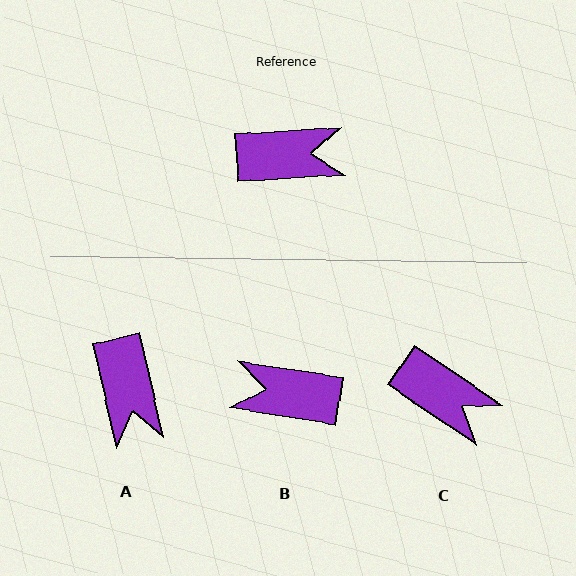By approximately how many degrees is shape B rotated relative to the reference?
Approximately 168 degrees counter-clockwise.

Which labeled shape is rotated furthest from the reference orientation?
B, about 168 degrees away.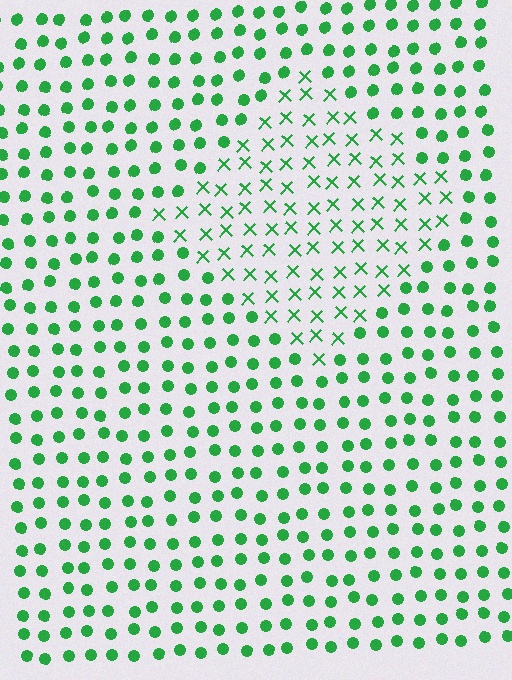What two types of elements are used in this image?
The image uses X marks inside the diamond region and circles outside it.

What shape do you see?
I see a diamond.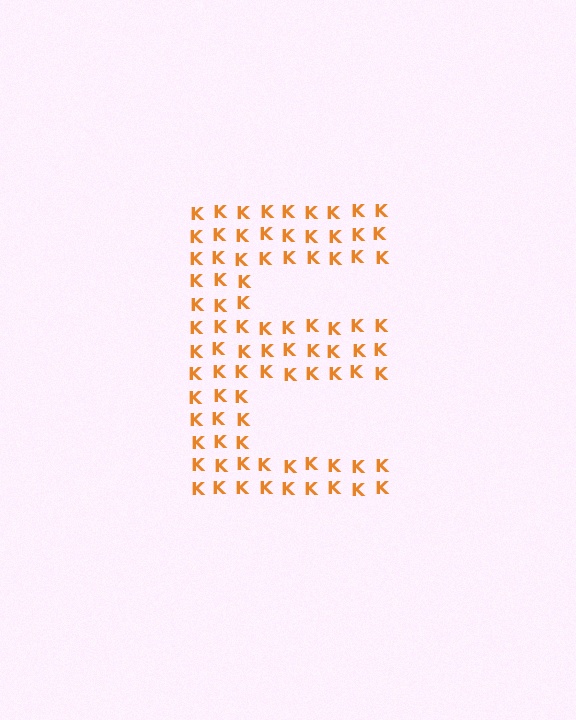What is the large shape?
The large shape is the letter E.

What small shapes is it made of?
It is made of small letter K's.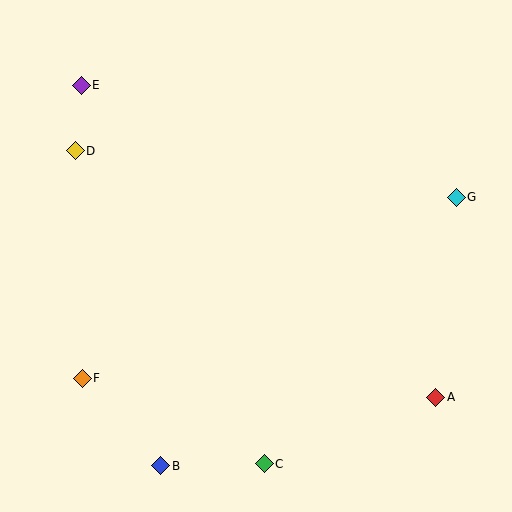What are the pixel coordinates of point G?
Point G is at (456, 197).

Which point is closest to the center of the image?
Point C at (264, 464) is closest to the center.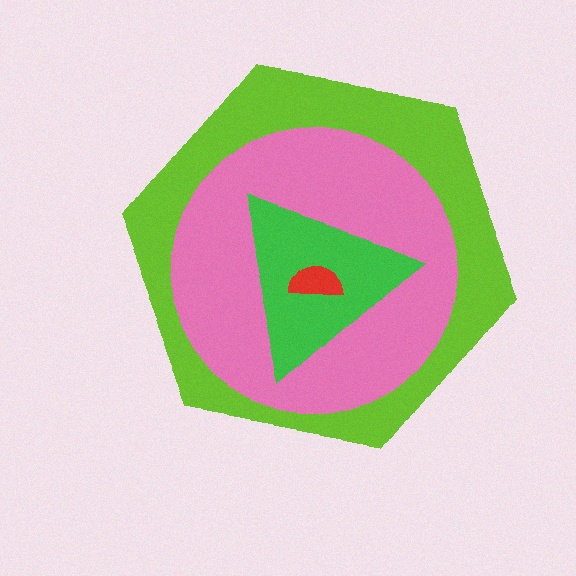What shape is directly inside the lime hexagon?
The pink circle.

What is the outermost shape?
The lime hexagon.